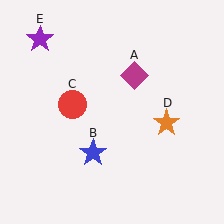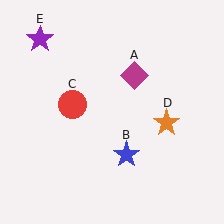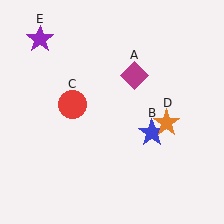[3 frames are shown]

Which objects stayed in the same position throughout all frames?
Magenta diamond (object A) and red circle (object C) and orange star (object D) and purple star (object E) remained stationary.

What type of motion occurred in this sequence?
The blue star (object B) rotated counterclockwise around the center of the scene.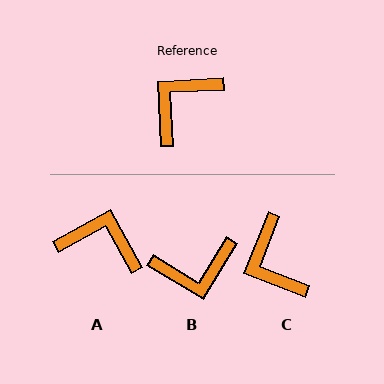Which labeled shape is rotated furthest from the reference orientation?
B, about 146 degrees away.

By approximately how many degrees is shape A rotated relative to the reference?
Approximately 64 degrees clockwise.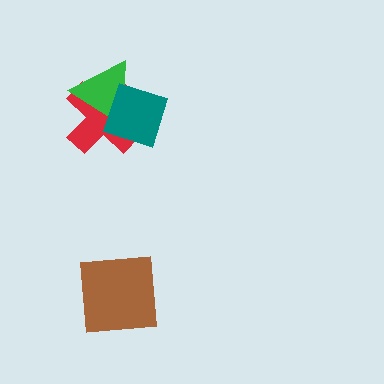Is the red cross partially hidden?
Yes, it is partially covered by another shape.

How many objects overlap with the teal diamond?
2 objects overlap with the teal diamond.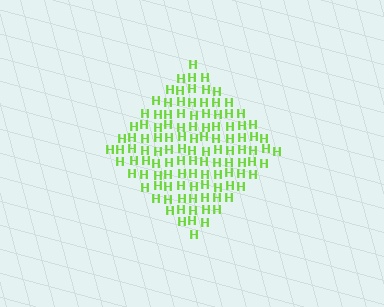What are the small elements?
The small elements are letter H's.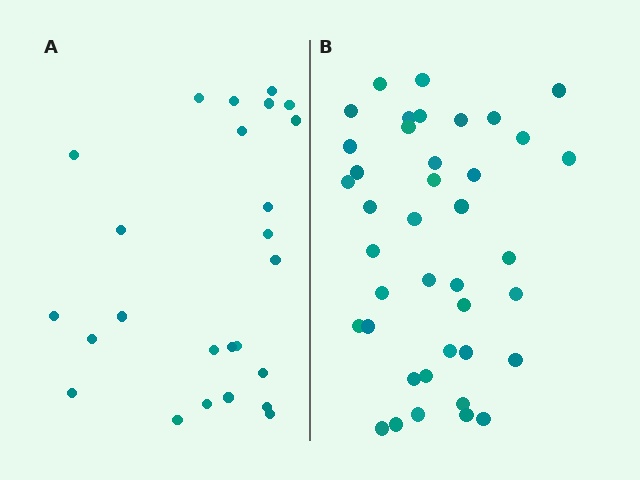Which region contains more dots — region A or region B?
Region B (the right region) has more dots.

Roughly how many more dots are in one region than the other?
Region B has approximately 15 more dots than region A.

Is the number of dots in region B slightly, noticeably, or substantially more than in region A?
Region B has substantially more. The ratio is roughly 1.6 to 1.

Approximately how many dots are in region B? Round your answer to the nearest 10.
About 40 dots.